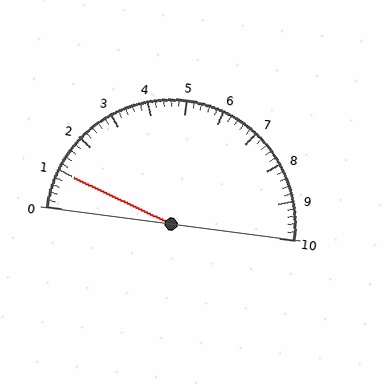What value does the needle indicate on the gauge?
The needle indicates approximately 1.0.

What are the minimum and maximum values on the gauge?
The gauge ranges from 0 to 10.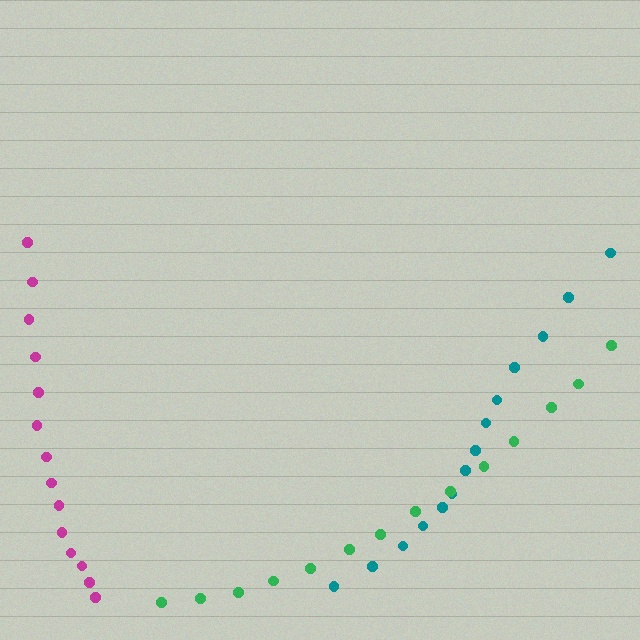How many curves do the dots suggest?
There are 3 distinct paths.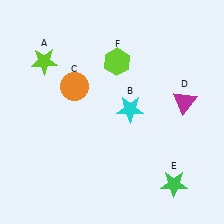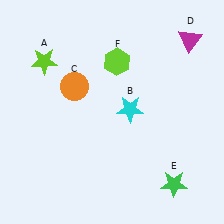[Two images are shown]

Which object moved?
The magenta triangle (D) moved up.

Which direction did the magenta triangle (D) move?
The magenta triangle (D) moved up.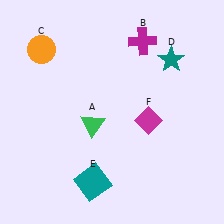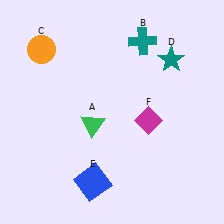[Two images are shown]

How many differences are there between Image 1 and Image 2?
There are 2 differences between the two images.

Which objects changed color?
B changed from magenta to teal. E changed from teal to blue.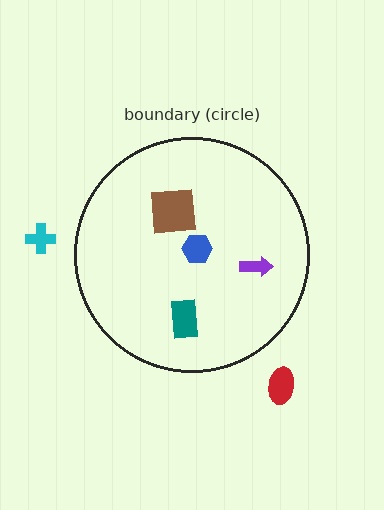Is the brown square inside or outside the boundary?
Inside.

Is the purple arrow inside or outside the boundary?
Inside.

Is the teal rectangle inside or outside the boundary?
Inside.